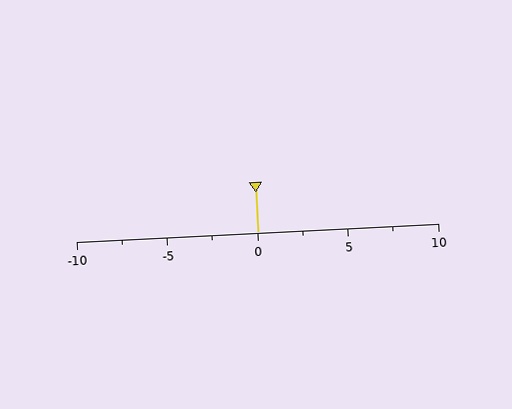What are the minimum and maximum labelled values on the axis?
The axis runs from -10 to 10.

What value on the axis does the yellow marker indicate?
The marker indicates approximately 0.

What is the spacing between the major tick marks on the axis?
The major ticks are spaced 5 apart.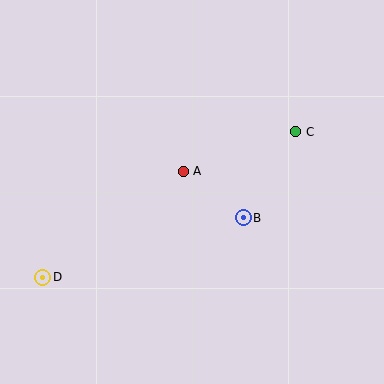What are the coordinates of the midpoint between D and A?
The midpoint between D and A is at (113, 224).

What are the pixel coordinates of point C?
Point C is at (296, 132).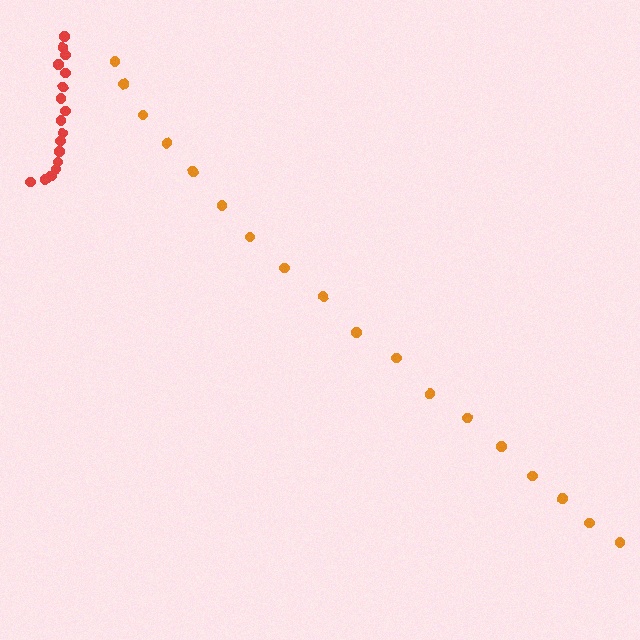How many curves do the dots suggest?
There are 2 distinct paths.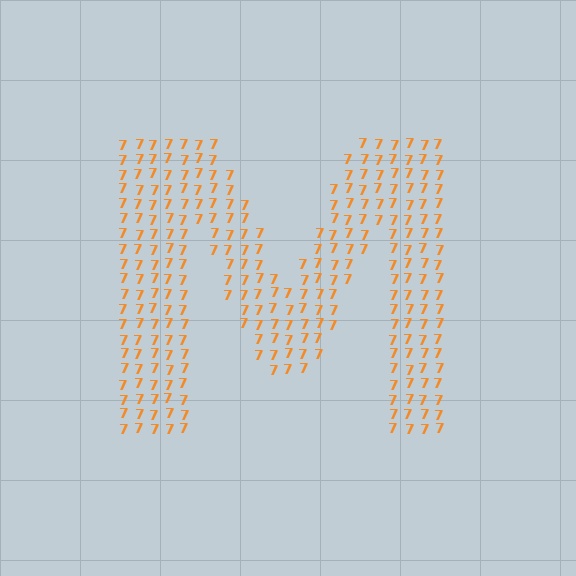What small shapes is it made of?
It is made of small digit 7's.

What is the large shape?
The large shape is the letter M.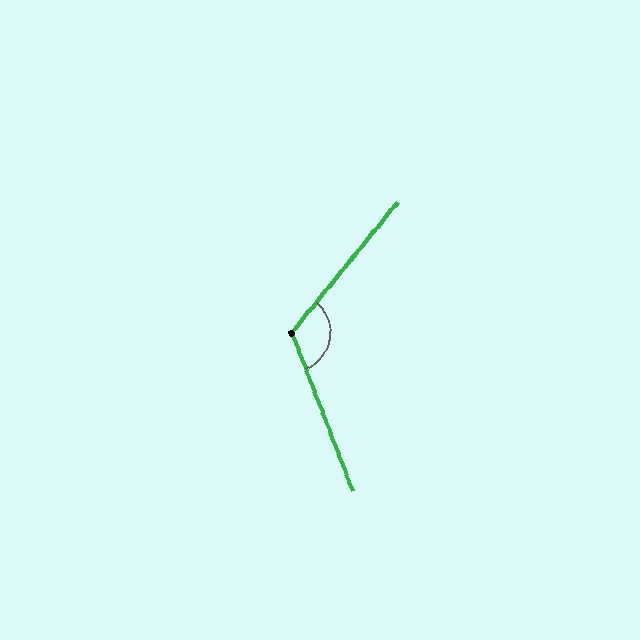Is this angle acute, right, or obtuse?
It is obtuse.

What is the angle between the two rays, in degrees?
Approximately 119 degrees.